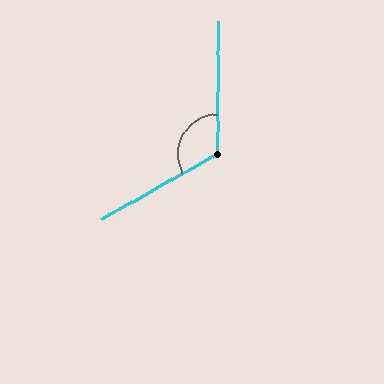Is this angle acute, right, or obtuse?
It is obtuse.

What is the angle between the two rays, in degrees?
Approximately 120 degrees.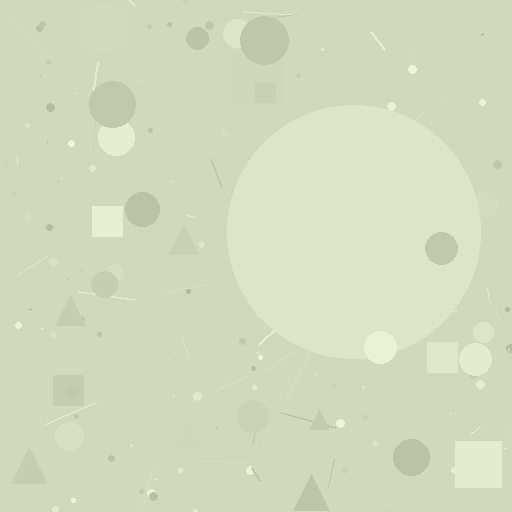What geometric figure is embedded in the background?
A circle is embedded in the background.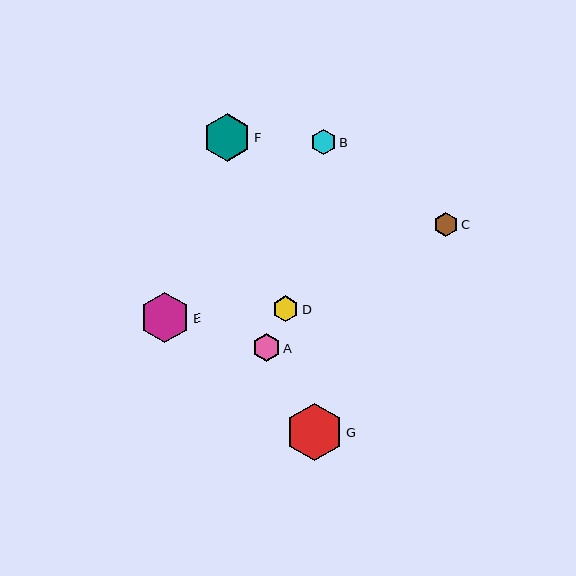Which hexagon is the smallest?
Hexagon C is the smallest with a size of approximately 24 pixels.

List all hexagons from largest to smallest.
From largest to smallest: G, E, F, A, D, B, C.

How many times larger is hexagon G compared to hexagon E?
Hexagon G is approximately 1.1 times the size of hexagon E.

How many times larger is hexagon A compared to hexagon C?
Hexagon A is approximately 1.2 times the size of hexagon C.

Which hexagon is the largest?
Hexagon G is the largest with a size of approximately 57 pixels.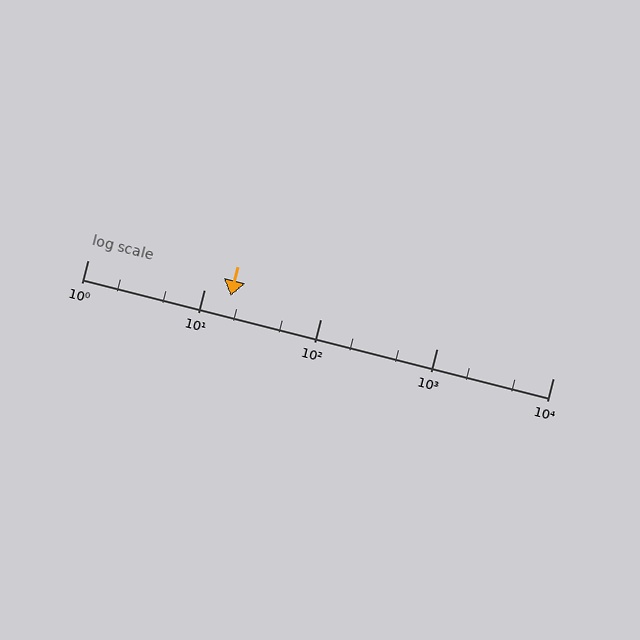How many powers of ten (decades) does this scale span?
The scale spans 4 decades, from 1 to 10000.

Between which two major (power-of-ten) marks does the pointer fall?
The pointer is between 10 and 100.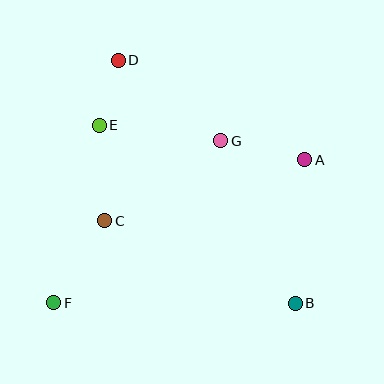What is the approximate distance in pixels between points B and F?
The distance between B and F is approximately 241 pixels.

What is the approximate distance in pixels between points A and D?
The distance between A and D is approximately 211 pixels.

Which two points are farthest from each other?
Points B and D are farthest from each other.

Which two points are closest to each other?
Points D and E are closest to each other.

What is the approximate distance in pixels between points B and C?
The distance between B and C is approximately 208 pixels.